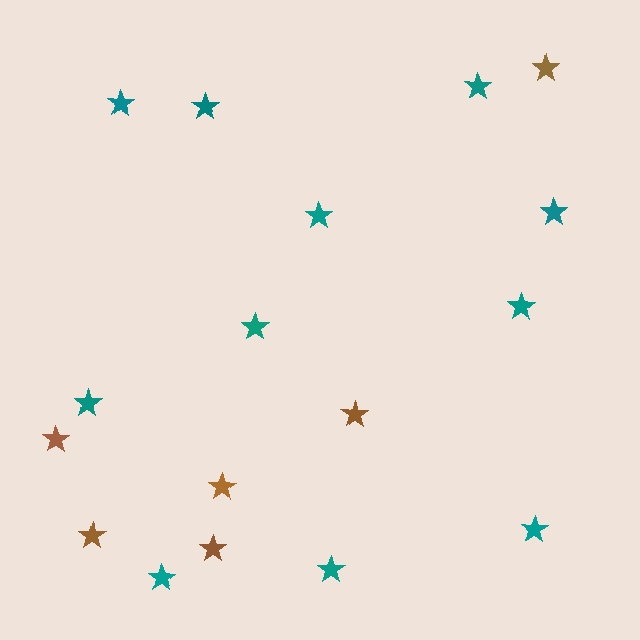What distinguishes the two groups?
There are 2 groups: one group of brown stars (6) and one group of teal stars (11).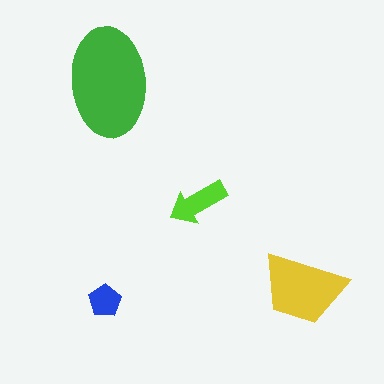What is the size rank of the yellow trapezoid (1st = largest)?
2nd.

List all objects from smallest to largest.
The blue pentagon, the lime arrow, the yellow trapezoid, the green ellipse.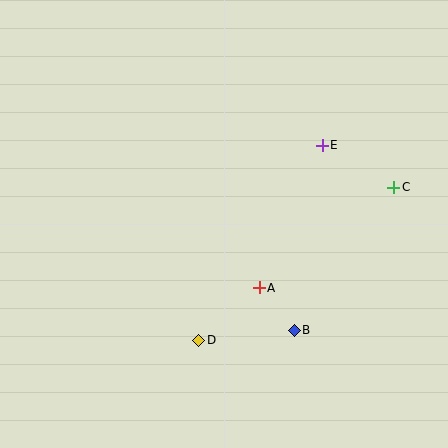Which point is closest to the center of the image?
Point A at (259, 288) is closest to the center.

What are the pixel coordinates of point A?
Point A is at (259, 288).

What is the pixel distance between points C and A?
The distance between C and A is 168 pixels.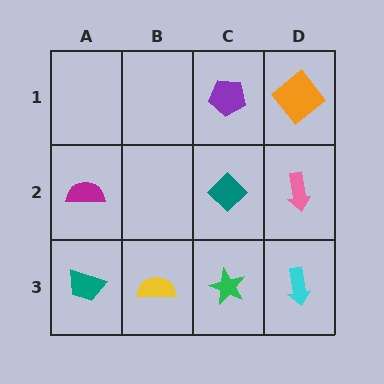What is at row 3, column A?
A teal trapezoid.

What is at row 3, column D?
A cyan arrow.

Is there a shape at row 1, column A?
No, that cell is empty.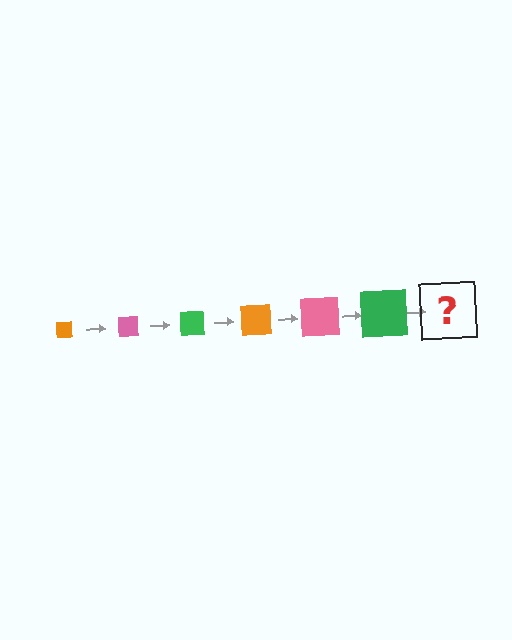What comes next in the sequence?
The next element should be an orange square, larger than the previous one.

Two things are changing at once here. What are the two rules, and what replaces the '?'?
The two rules are that the square grows larger each step and the color cycles through orange, pink, and green. The '?' should be an orange square, larger than the previous one.